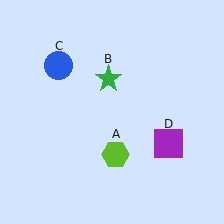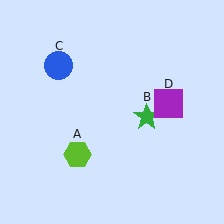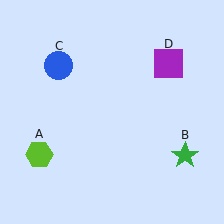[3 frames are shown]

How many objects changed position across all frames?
3 objects changed position: lime hexagon (object A), green star (object B), purple square (object D).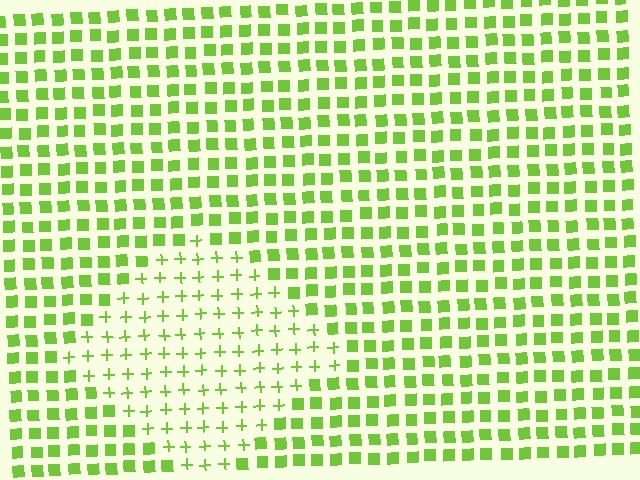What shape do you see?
I see a diamond.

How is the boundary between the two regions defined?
The boundary is defined by a change in element shape: plus signs inside vs. squares outside. All elements share the same color and spacing.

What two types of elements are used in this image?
The image uses plus signs inside the diamond region and squares outside it.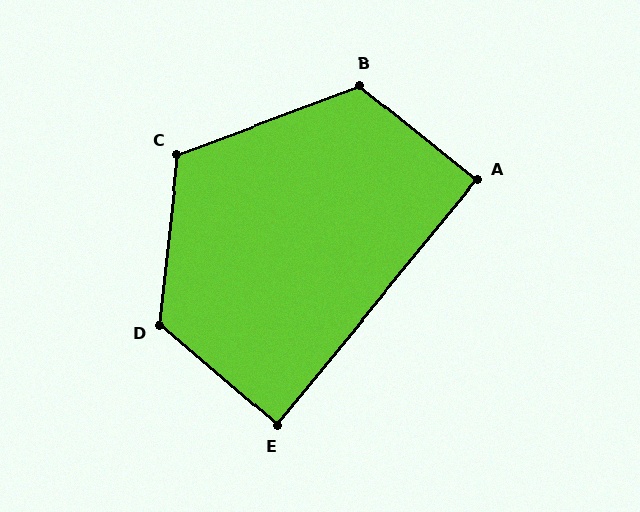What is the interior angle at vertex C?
Approximately 117 degrees (obtuse).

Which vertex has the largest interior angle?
D, at approximately 124 degrees.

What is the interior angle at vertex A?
Approximately 89 degrees (approximately right).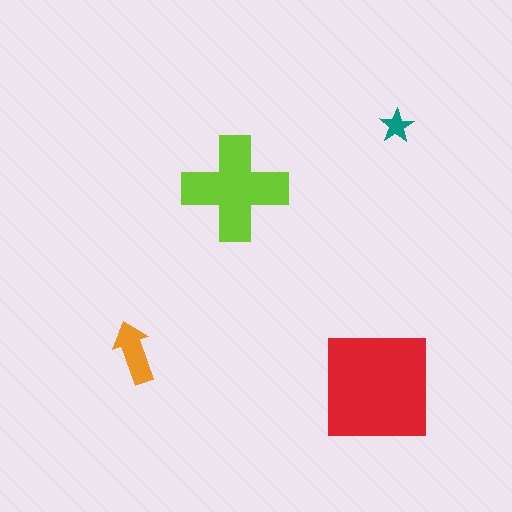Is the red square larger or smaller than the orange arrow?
Larger.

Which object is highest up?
The teal star is topmost.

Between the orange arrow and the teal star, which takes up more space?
The orange arrow.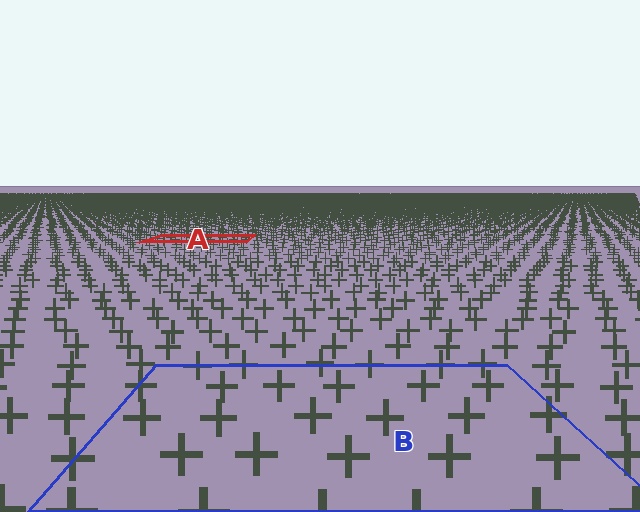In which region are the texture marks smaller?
The texture marks are smaller in region A, because it is farther away.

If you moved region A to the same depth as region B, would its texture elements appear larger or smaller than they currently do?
They would appear larger. At a closer depth, the same texture elements are projected at a bigger on-screen size.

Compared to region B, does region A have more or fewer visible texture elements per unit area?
Region A has more texture elements per unit area — they are packed more densely because it is farther away.